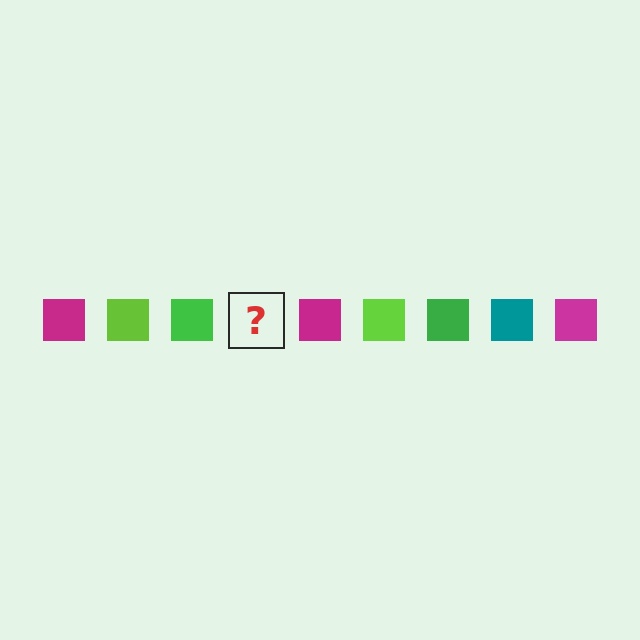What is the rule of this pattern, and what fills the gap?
The rule is that the pattern cycles through magenta, lime, green, teal squares. The gap should be filled with a teal square.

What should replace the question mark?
The question mark should be replaced with a teal square.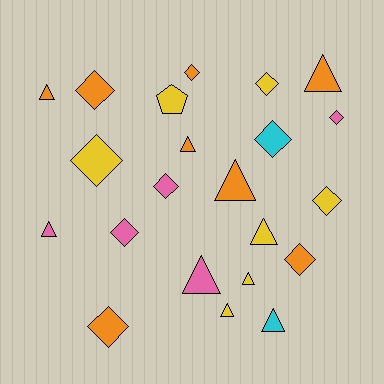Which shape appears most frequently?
Diamond, with 11 objects.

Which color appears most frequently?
Orange, with 8 objects.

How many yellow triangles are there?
There are 3 yellow triangles.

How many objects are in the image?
There are 22 objects.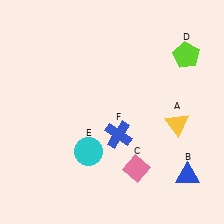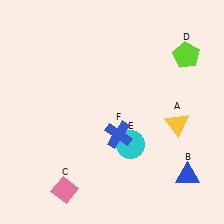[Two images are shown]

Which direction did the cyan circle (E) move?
The cyan circle (E) moved right.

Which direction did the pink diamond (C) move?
The pink diamond (C) moved left.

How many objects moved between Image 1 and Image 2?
2 objects moved between the two images.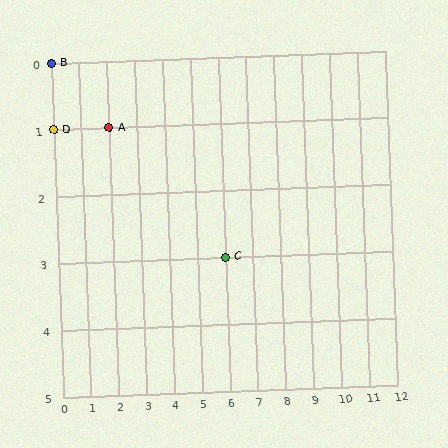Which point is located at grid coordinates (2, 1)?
Point A is at (2, 1).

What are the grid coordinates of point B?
Point B is at grid coordinates (0, 0).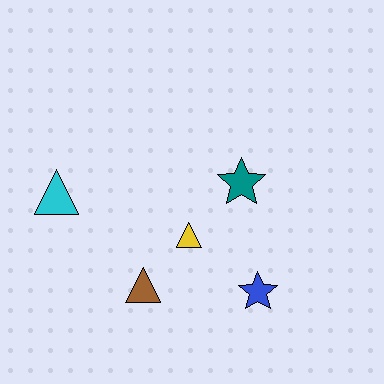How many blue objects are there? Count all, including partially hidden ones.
There is 1 blue object.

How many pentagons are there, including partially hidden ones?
There are no pentagons.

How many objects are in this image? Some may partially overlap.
There are 5 objects.